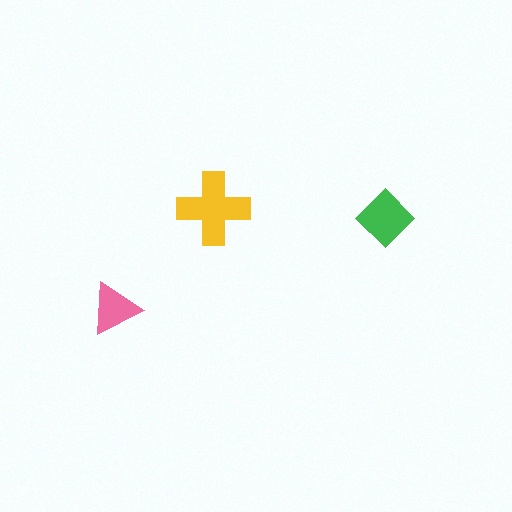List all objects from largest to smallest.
The yellow cross, the green diamond, the pink triangle.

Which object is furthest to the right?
The green diamond is rightmost.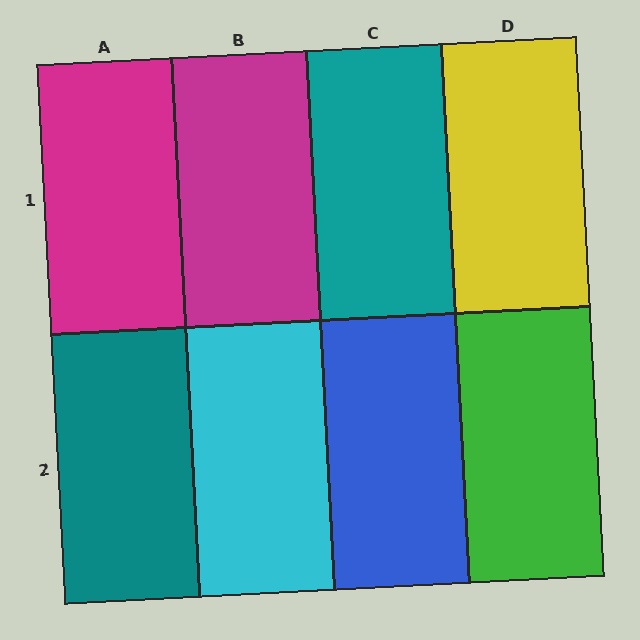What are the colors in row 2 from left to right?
Teal, cyan, blue, green.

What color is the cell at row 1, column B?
Magenta.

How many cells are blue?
1 cell is blue.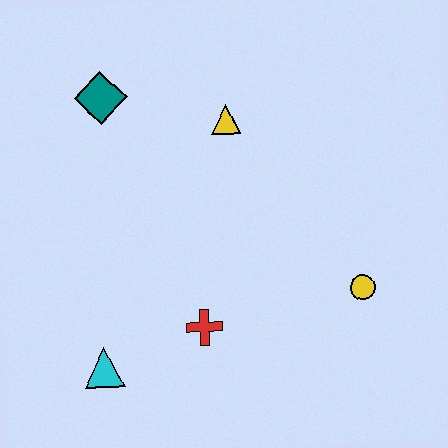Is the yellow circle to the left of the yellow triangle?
No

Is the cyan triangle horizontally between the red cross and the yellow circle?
No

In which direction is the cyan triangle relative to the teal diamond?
The cyan triangle is below the teal diamond.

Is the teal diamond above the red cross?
Yes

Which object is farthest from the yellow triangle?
The cyan triangle is farthest from the yellow triangle.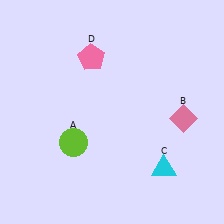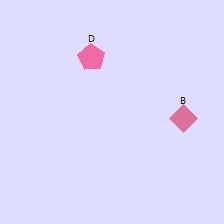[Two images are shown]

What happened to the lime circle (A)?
The lime circle (A) was removed in Image 2. It was in the bottom-left area of Image 1.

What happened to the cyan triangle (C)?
The cyan triangle (C) was removed in Image 2. It was in the bottom-right area of Image 1.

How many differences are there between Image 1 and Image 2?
There are 2 differences between the two images.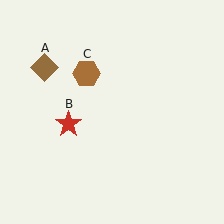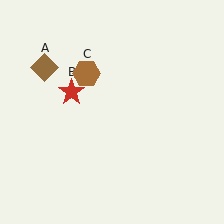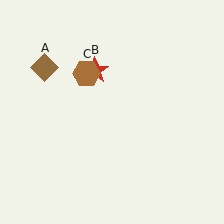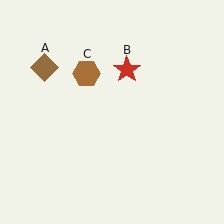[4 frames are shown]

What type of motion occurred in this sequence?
The red star (object B) rotated clockwise around the center of the scene.